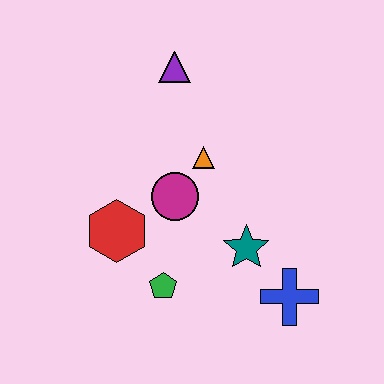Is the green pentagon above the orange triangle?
No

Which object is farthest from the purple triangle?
The blue cross is farthest from the purple triangle.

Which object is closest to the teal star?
The blue cross is closest to the teal star.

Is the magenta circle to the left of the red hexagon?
No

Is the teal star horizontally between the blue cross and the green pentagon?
Yes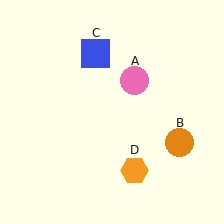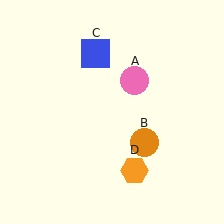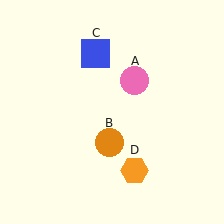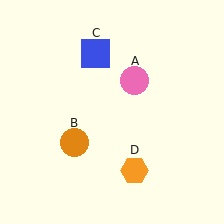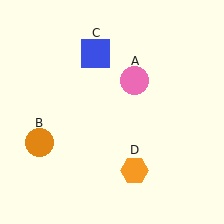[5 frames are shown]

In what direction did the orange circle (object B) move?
The orange circle (object B) moved left.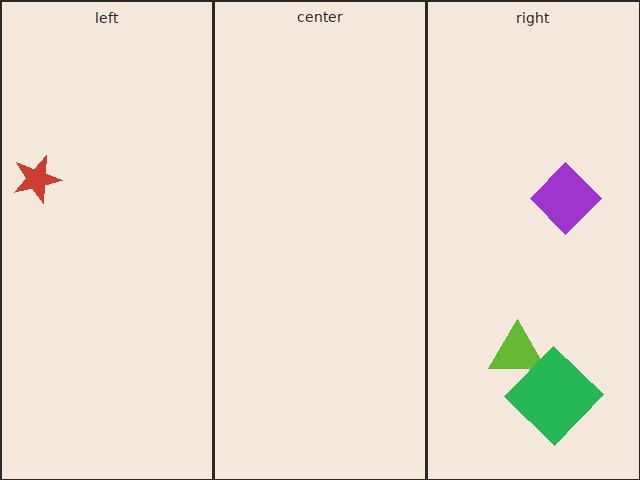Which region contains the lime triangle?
The right region.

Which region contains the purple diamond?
The right region.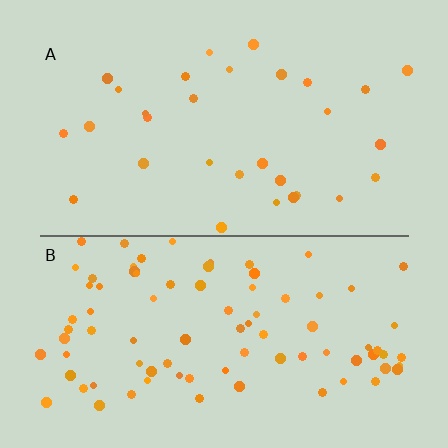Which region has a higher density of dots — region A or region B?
B (the bottom).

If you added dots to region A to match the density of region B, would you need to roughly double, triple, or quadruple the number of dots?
Approximately triple.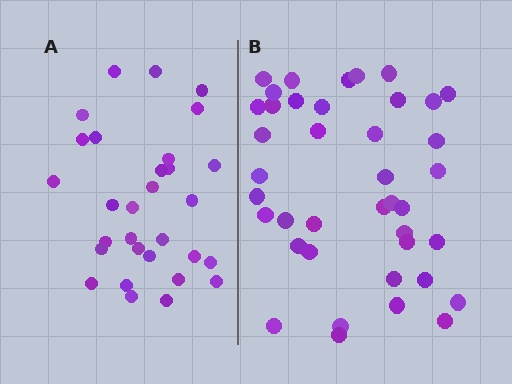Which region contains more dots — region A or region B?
Region B (the right region) has more dots.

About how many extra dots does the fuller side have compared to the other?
Region B has roughly 10 or so more dots than region A.